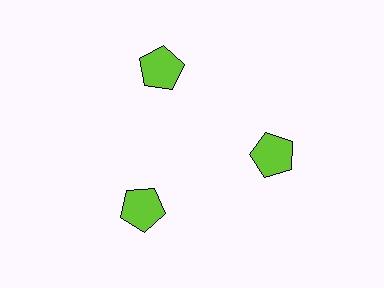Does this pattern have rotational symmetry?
Yes, this pattern has 3-fold rotational symmetry. It looks the same after rotating 120 degrees around the center.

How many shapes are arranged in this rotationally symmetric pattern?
There are 3 shapes, arranged in 3 groups of 1.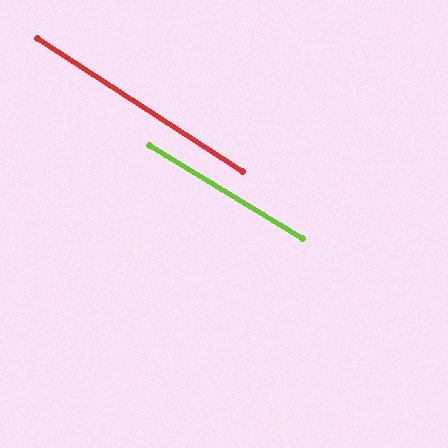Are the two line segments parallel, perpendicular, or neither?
Parallel — their directions differ by only 1.9°.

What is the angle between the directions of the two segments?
Approximately 2 degrees.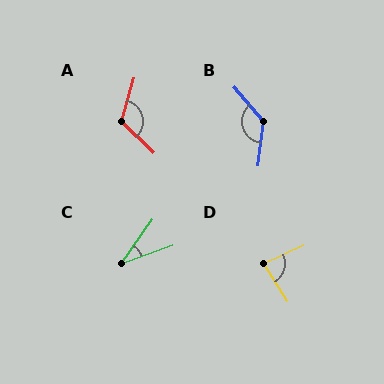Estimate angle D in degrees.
Approximately 82 degrees.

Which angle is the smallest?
C, at approximately 34 degrees.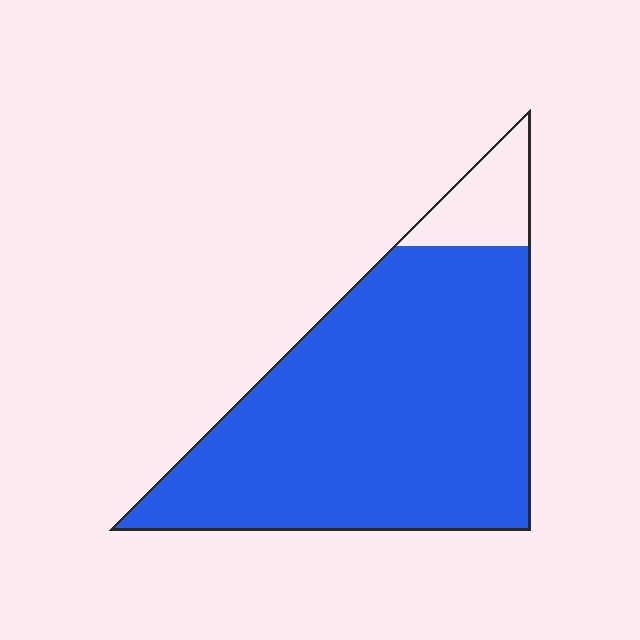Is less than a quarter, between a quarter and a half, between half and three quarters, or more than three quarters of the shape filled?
More than three quarters.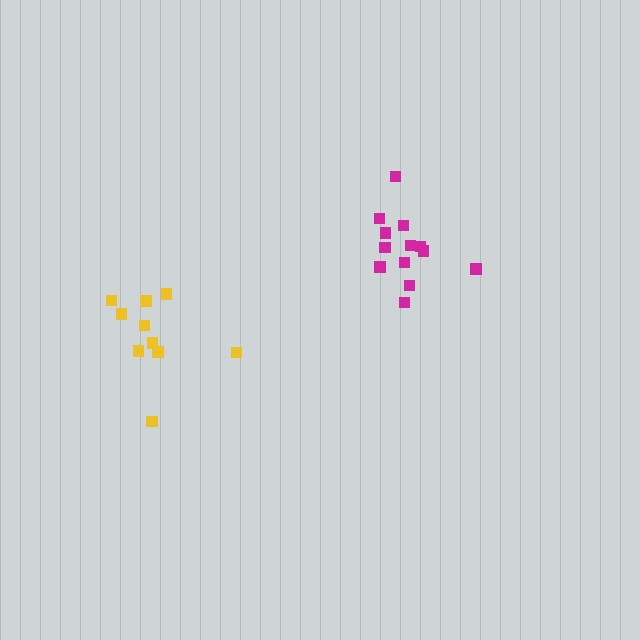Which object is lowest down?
The yellow cluster is bottommost.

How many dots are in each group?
Group 1: 13 dots, Group 2: 10 dots (23 total).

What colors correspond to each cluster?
The clusters are colored: magenta, yellow.